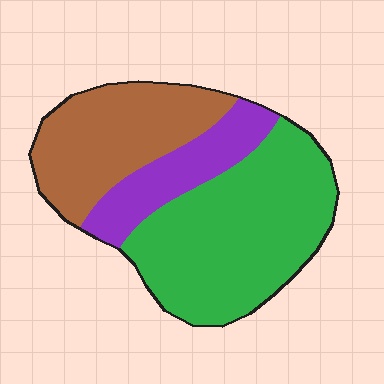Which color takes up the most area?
Green, at roughly 50%.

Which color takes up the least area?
Purple, at roughly 20%.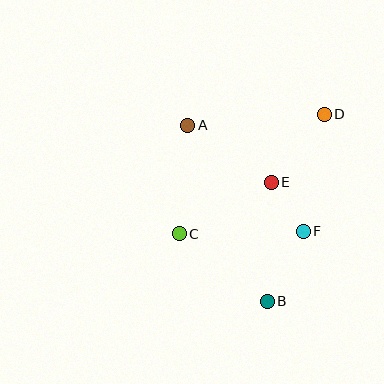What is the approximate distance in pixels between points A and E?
The distance between A and E is approximately 101 pixels.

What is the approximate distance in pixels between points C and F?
The distance between C and F is approximately 124 pixels.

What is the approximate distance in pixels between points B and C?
The distance between B and C is approximately 111 pixels.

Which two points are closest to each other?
Points E and F are closest to each other.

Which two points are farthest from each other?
Points B and D are farthest from each other.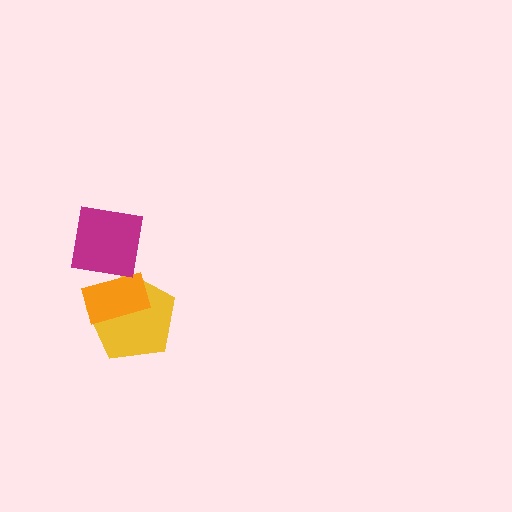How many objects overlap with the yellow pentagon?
2 objects overlap with the yellow pentagon.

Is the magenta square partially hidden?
No, no other shape covers it.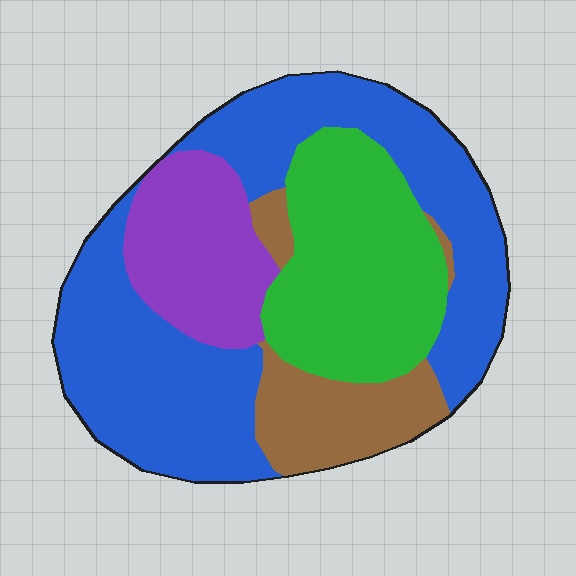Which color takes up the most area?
Blue, at roughly 45%.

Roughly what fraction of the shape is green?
Green takes up about one quarter (1/4) of the shape.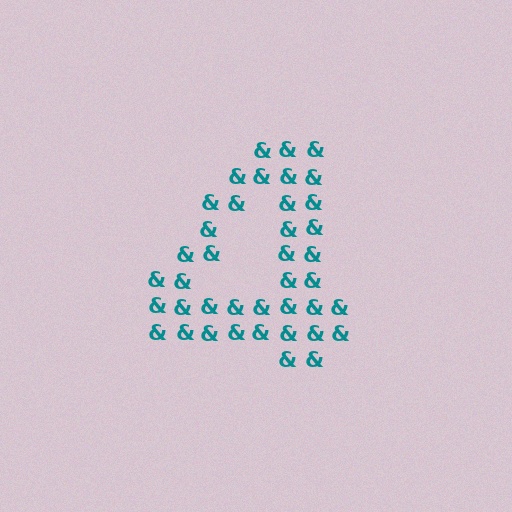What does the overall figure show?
The overall figure shows the digit 4.